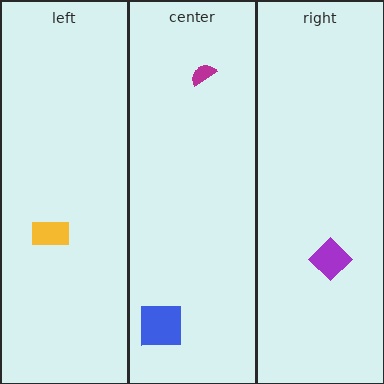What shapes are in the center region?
The magenta semicircle, the blue square.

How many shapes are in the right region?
1.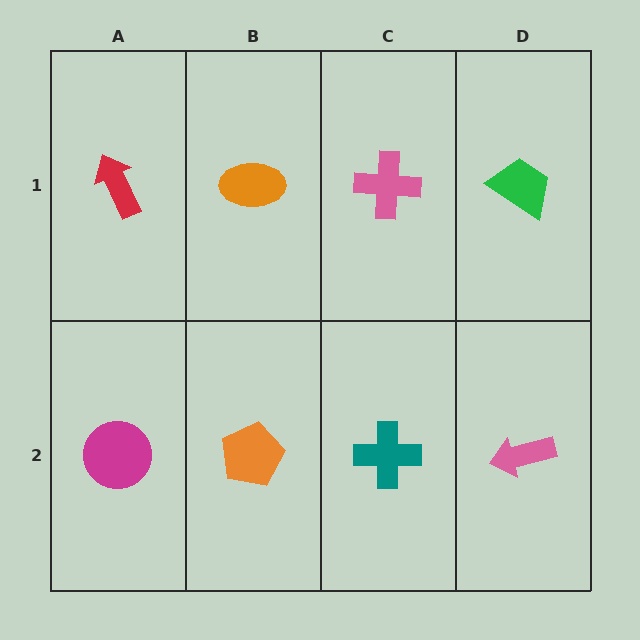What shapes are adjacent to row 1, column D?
A pink arrow (row 2, column D), a pink cross (row 1, column C).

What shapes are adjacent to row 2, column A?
A red arrow (row 1, column A), an orange pentagon (row 2, column B).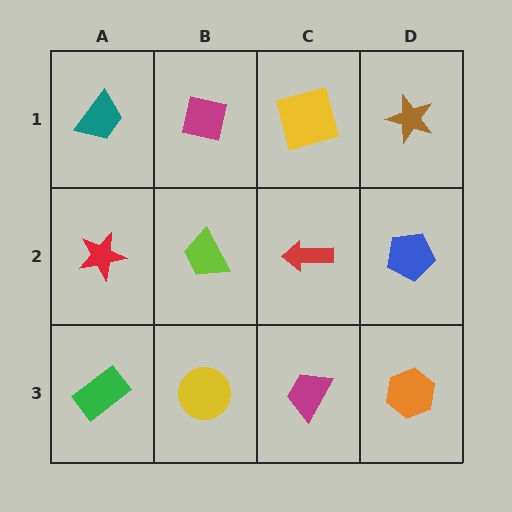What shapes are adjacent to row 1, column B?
A lime trapezoid (row 2, column B), a teal trapezoid (row 1, column A), a yellow square (row 1, column C).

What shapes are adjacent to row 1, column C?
A red arrow (row 2, column C), a magenta square (row 1, column B), a brown star (row 1, column D).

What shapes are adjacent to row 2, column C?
A yellow square (row 1, column C), a magenta trapezoid (row 3, column C), a lime trapezoid (row 2, column B), a blue pentagon (row 2, column D).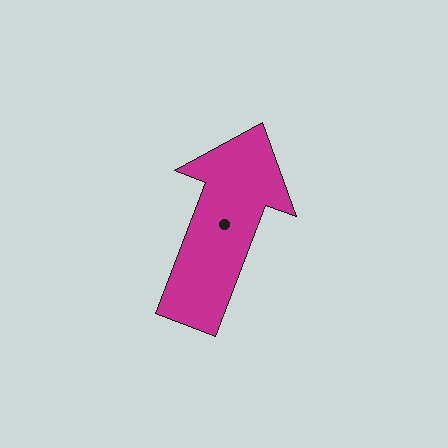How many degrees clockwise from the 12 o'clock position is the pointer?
Approximately 21 degrees.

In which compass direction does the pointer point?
North.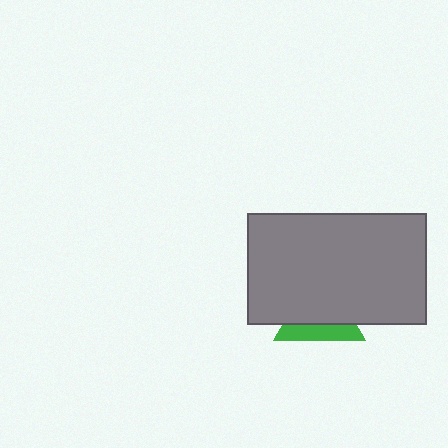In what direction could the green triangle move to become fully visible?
The green triangle could move down. That would shift it out from behind the gray rectangle entirely.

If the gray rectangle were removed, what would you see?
You would see the complete green triangle.